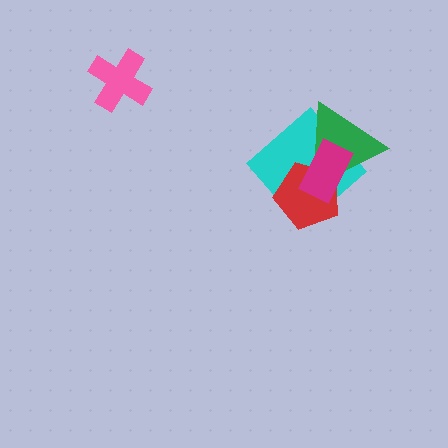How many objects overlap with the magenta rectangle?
3 objects overlap with the magenta rectangle.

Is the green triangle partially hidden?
Yes, it is partially covered by another shape.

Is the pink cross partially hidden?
No, no other shape covers it.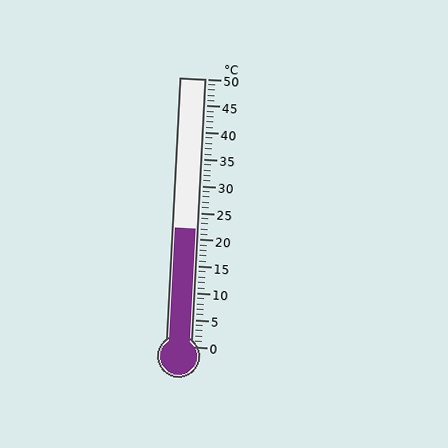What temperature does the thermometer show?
The thermometer shows approximately 22°C.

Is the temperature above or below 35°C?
The temperature is below 35°C.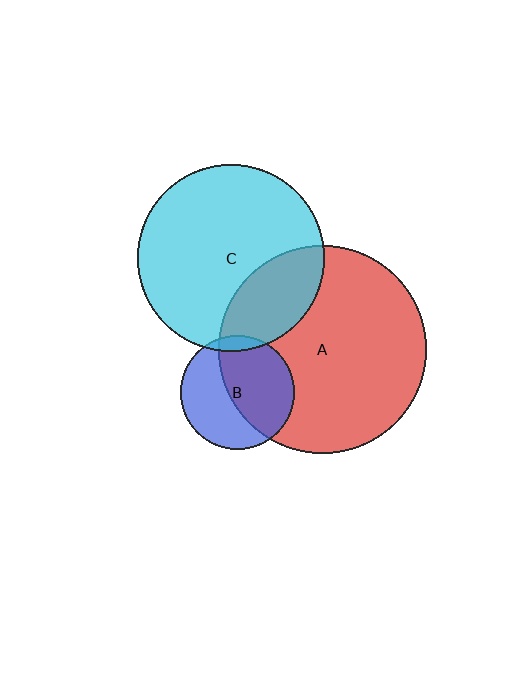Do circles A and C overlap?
Yes.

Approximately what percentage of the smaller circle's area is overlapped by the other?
Approximately 25%.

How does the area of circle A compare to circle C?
Approximately 1.2 times.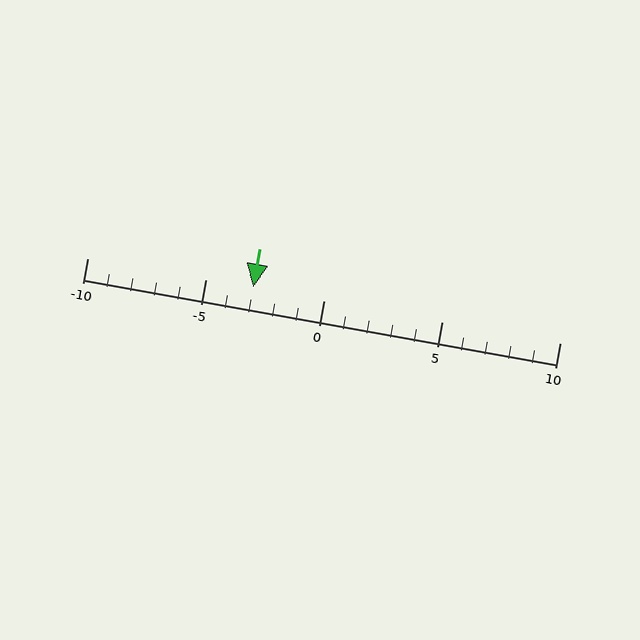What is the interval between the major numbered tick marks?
The major tick marks are spaced 5 units apart.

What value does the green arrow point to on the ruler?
The green arrow points to approximately -3.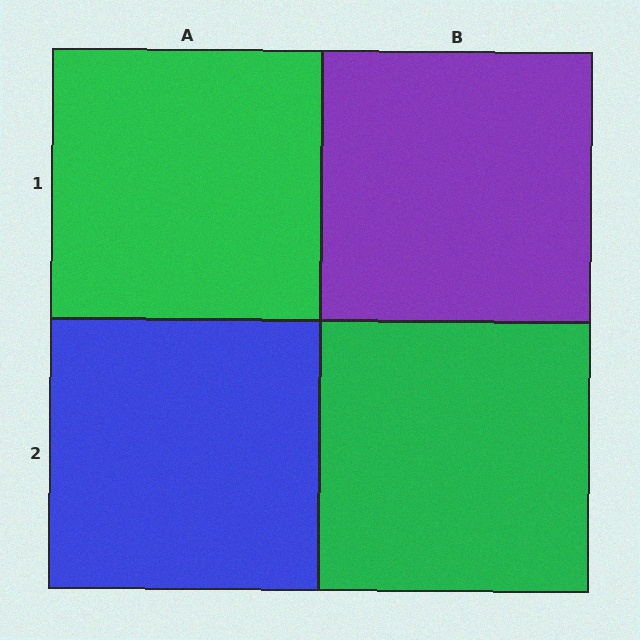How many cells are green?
2 cells are green.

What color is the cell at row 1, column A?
Green.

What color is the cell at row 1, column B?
Purple.